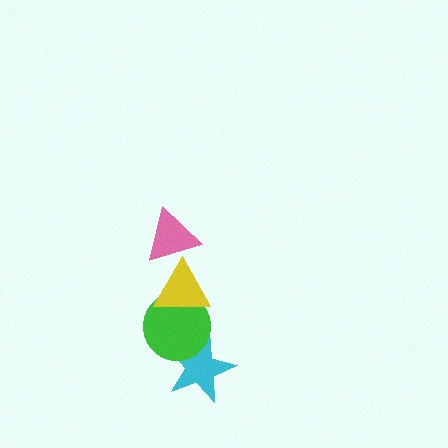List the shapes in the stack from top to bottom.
From top to bottom: the pink triangle, the yellow triangle, the green circle, the cyan star.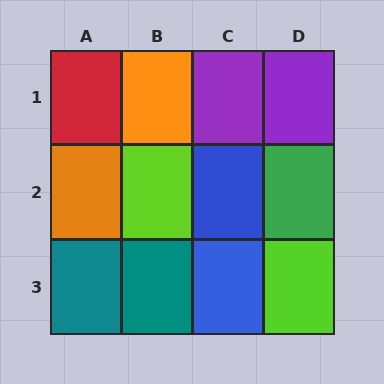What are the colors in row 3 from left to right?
Teal, teal, blue, lime.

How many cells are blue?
2 cells are blue.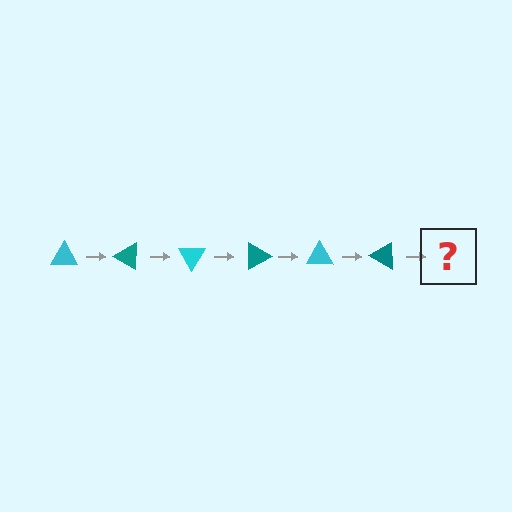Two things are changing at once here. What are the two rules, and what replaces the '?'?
The two rules are that it rotates 30 degrees each step and the color cycles through cyan and teal. The '?' should be a cyan triangle, rotated 180 degrees from the start.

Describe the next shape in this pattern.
It should be a cyan triangle, rotated 180 degrees from the start.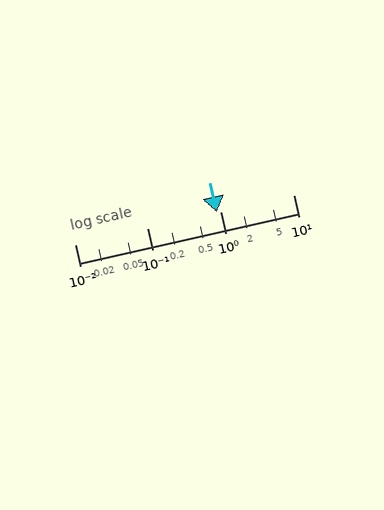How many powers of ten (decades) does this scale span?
The scale spans 3 decades, from 0.01 to 10.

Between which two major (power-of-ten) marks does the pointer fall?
The pointer is between 0.1 and 1.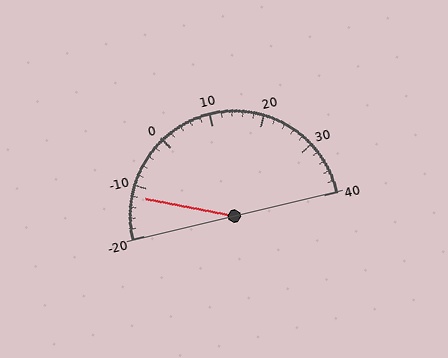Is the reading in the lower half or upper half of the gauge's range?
The reading is in the lower half of the range (-20 to 40).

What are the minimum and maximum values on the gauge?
The gauge ranges from -20 to 40.